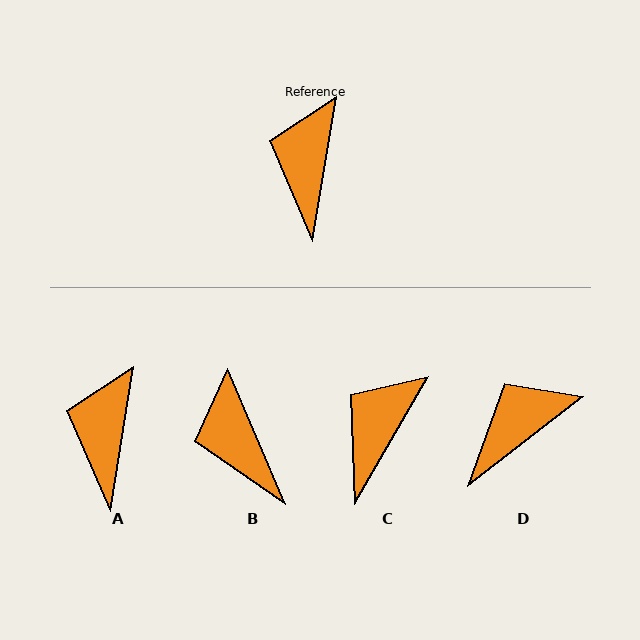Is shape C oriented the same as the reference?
No, it is off by about 21 degrees.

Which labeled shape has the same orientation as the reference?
A.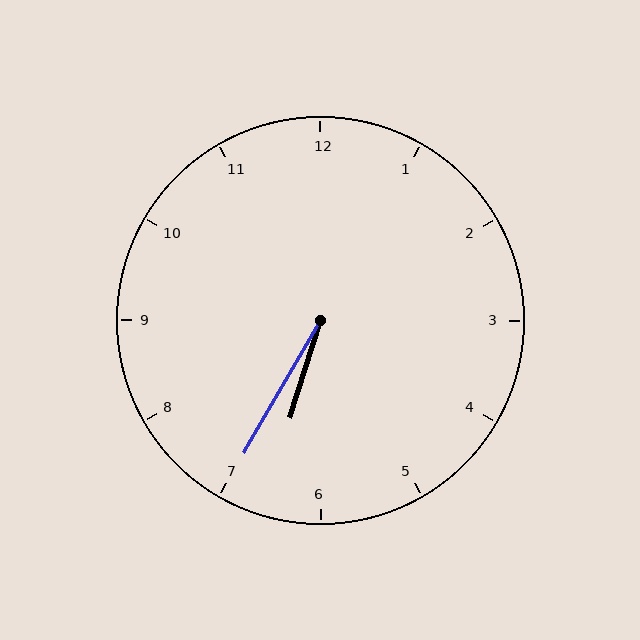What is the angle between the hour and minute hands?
Approximately 12 degrees.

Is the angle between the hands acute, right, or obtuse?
It is acute.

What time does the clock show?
6:35.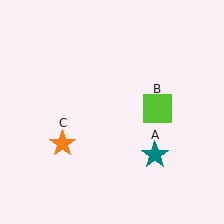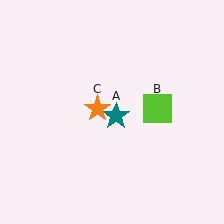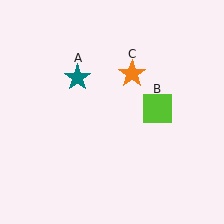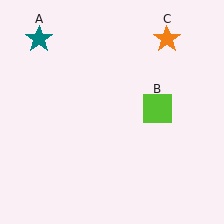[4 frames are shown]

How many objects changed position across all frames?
2 objects changed position: teal star (object A), orange star (object C).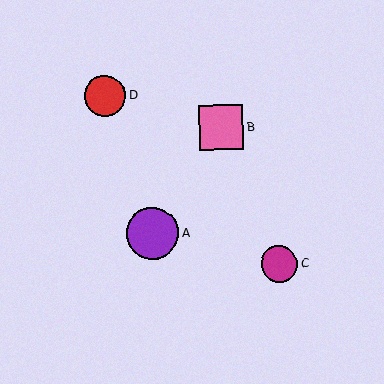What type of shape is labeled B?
Shape B is a pink square.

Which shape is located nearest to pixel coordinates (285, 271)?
The magenta circle (labeled C) at (279, 264) is nearest to that location.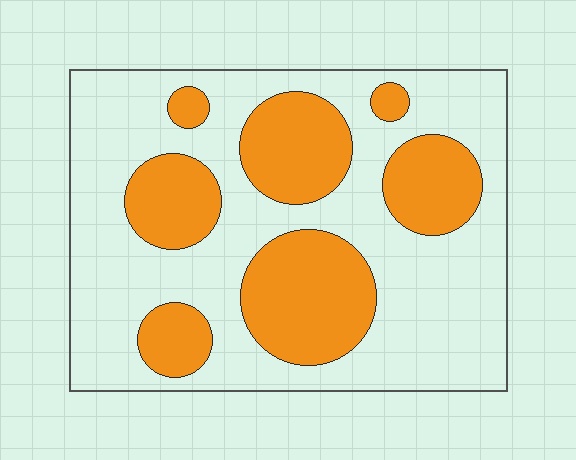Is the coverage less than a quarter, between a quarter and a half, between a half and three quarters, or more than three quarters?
Between a quarter and a half.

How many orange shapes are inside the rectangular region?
7.